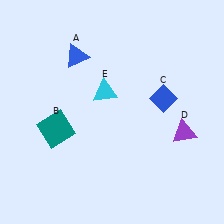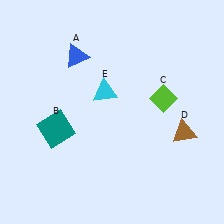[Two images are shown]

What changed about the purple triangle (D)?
In Image 1, D is purple. In Image 2, it changed to brown.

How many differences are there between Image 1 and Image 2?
There are 2 differences between the two images.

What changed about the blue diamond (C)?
In Image 1, C is blue. In Image 2, it changed to lime.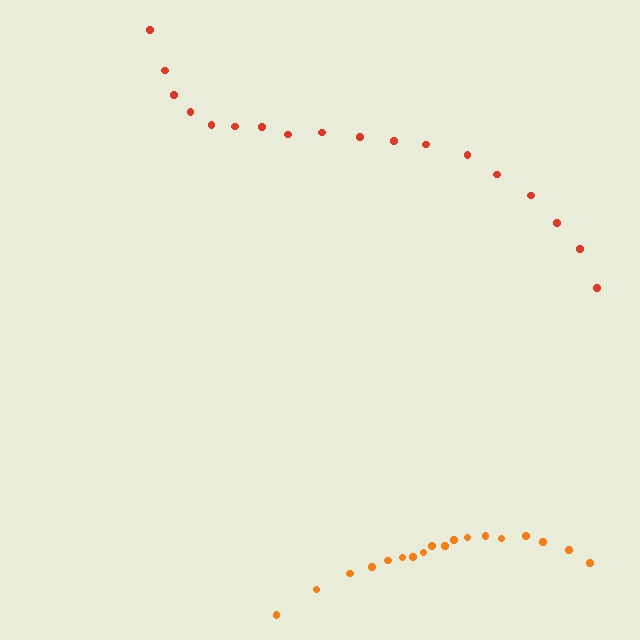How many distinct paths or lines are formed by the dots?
There are 2 distinct paths.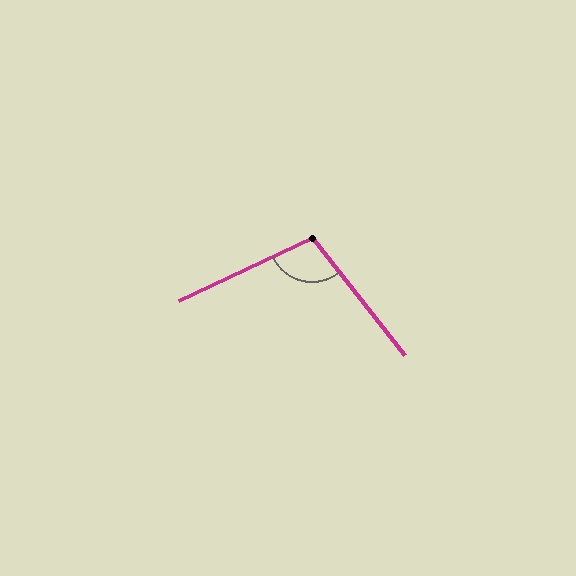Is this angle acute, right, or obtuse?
It is obtuse.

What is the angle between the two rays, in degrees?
Approximately 103 degrees.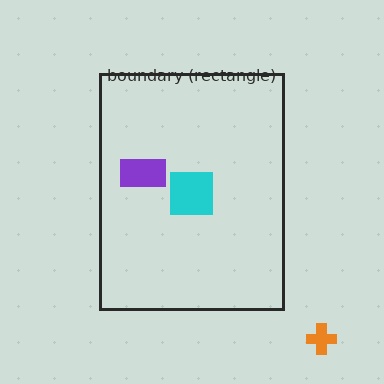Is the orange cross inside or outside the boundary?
Outside.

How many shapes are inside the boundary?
2 inside, 1 outside.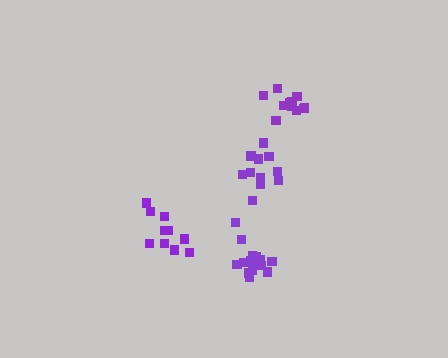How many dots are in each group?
Group 1: 10 dots, Group 2: 12 dots, Group 3: 12 dots, Group 4: 16 dots (50 total).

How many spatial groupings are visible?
There are 4 spatial groupings.